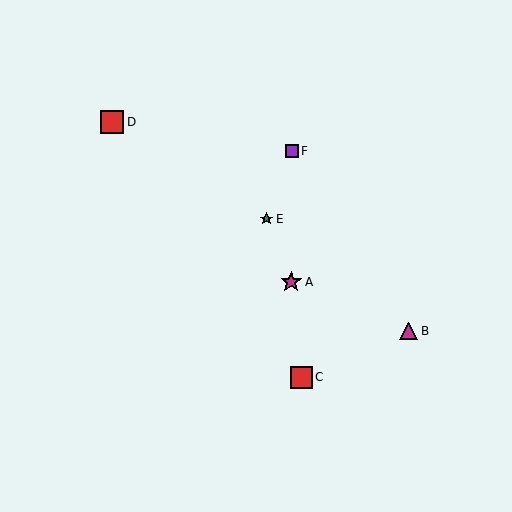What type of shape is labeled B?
Shape B is a magenta triangle.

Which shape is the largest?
The red square (labeled D) is the largest.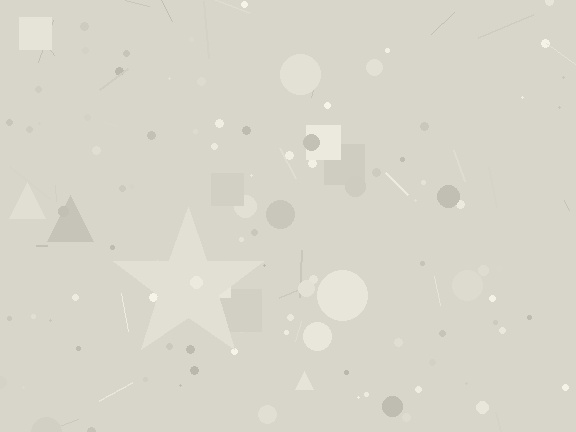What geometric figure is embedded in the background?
A star is embedded in the background.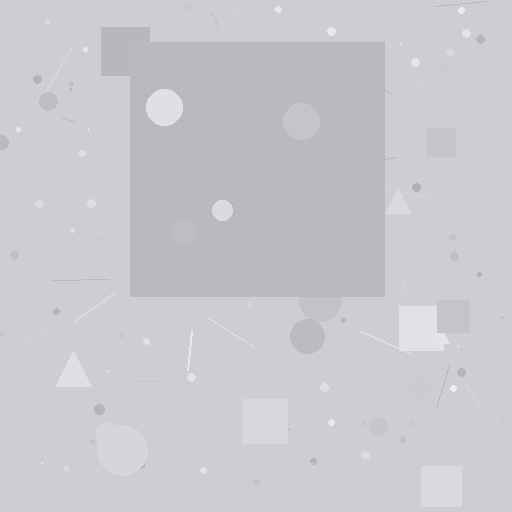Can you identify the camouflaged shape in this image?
The camouflaged shape is a square.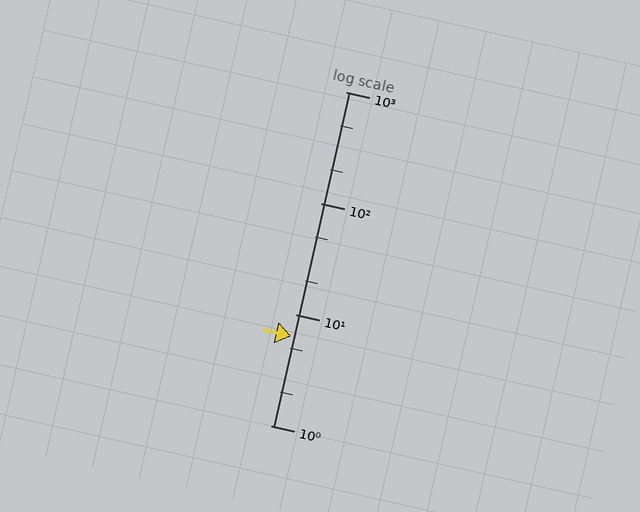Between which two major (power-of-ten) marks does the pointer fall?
The pointer is between 1 and 10.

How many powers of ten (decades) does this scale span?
The scale spans 3 decades, from 1 to 1000.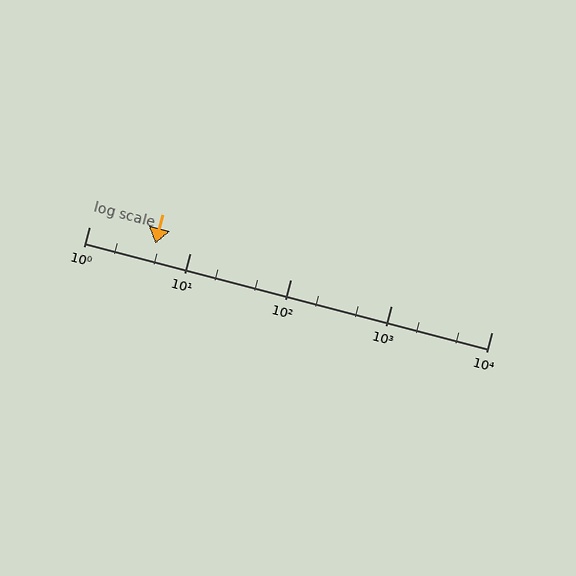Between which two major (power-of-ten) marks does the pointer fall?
The pointer is between 1 and 10.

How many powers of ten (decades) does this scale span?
The scale spans 4 decades, from 1 to 10000.